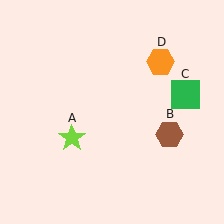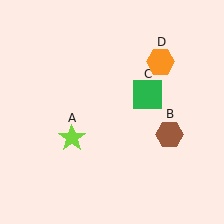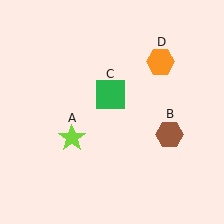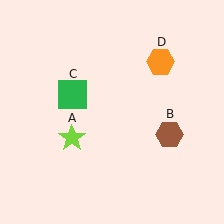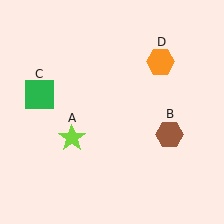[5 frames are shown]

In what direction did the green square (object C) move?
The green square (object C) moved left.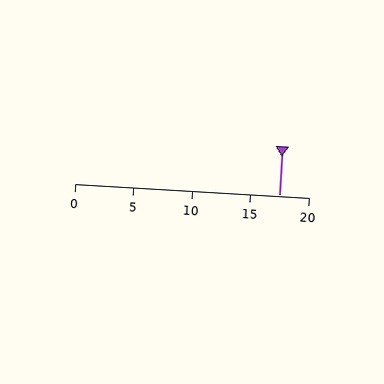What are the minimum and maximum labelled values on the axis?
The axis runs from 0 to 20.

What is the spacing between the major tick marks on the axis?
The major ticks are spaced 5 apart.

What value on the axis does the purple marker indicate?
The marker indicates approximately 17.5.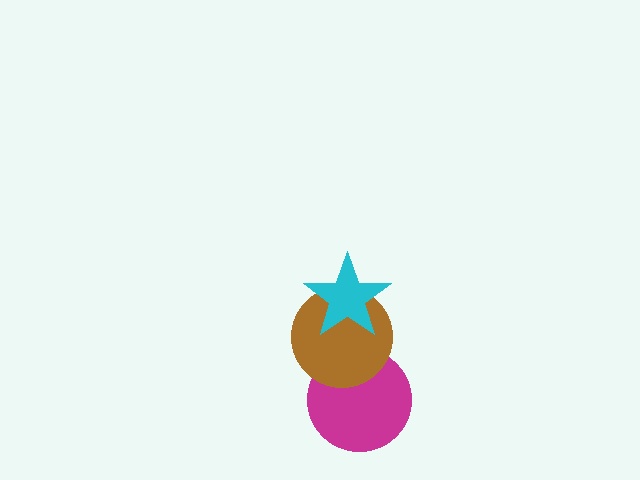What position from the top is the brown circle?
The brown circle is 2nd from the top.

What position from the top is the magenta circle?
The magenta circle is 3rd from the top.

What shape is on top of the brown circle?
The cyan star is on top of the brown circle.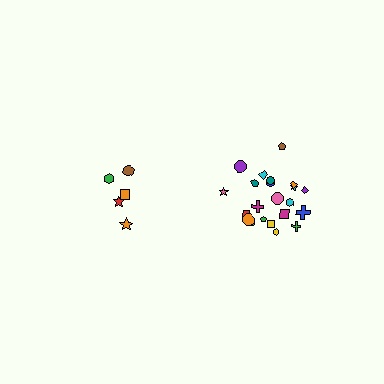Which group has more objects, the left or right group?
The right group.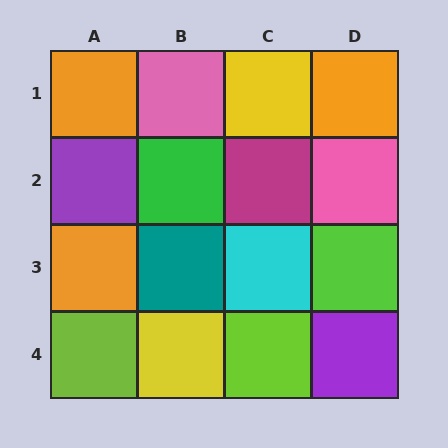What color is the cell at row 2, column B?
Green.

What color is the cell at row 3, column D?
Lime.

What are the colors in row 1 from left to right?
Orange, pink, yellow, orange.